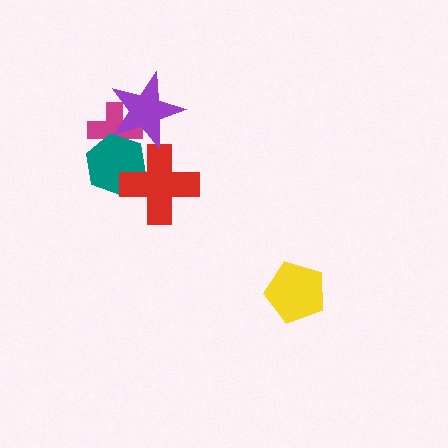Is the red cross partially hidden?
No, no other shape covers it.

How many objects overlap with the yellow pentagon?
0 objects overlap with the yellow pentagon.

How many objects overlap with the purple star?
2 objects overlap with the purple star.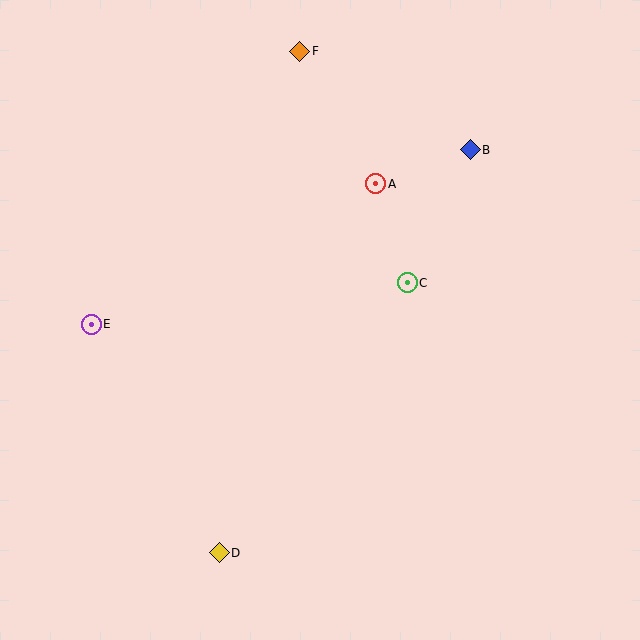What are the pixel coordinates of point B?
Point B is at (470, 150).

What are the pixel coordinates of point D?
Point D is at (219, 553).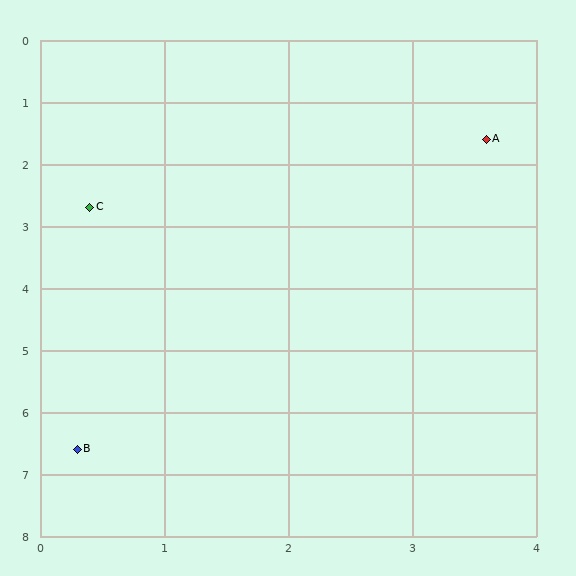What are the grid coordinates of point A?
Point A is at approximately (3.6, 1.6).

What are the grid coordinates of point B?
Point B is at approximately (0.3, 6.6).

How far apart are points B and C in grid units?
Points B and C are about 3.9 grid units apart.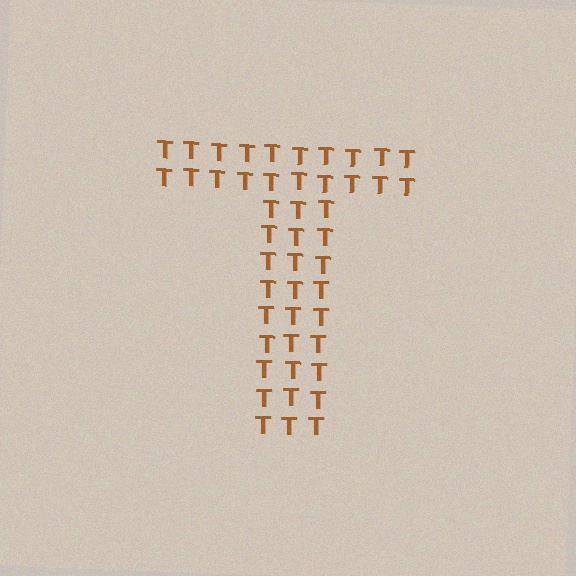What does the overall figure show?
The overall figure shows the letter T.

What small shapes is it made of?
It is made of small letter T's.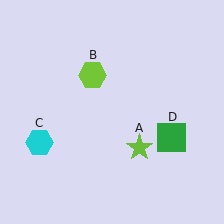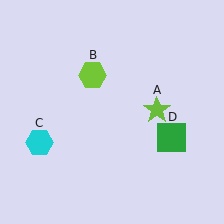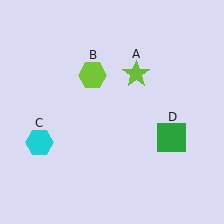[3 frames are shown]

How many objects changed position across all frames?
1 object changed position: lime star (object A).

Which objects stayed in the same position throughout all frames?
Lime hexagon (object B) and cyan hexagon (object C) and green square (object D) remained stationary.